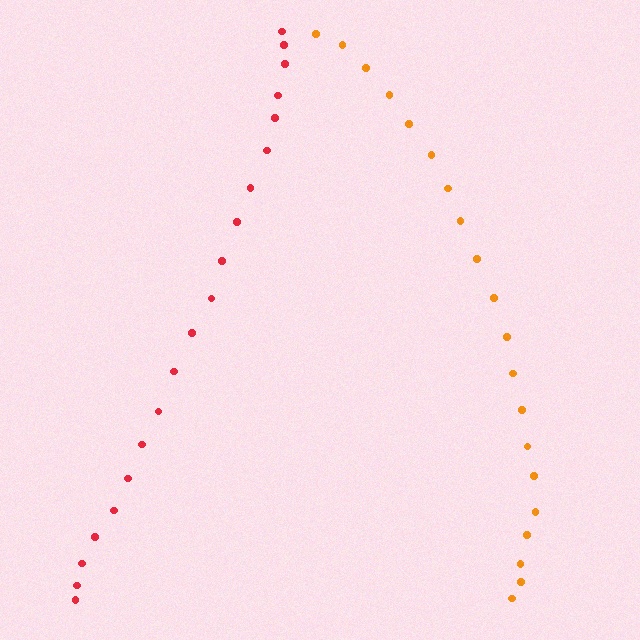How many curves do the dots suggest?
There are 2 distinct paths.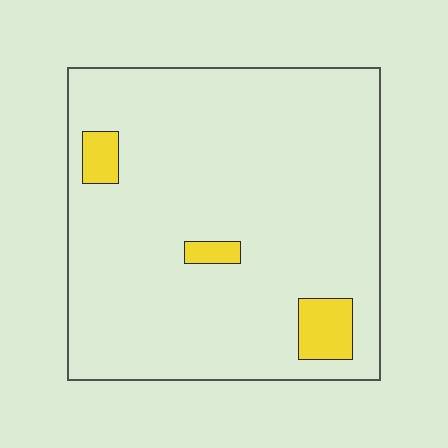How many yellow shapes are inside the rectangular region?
3.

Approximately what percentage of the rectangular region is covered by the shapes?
Approximately 5%.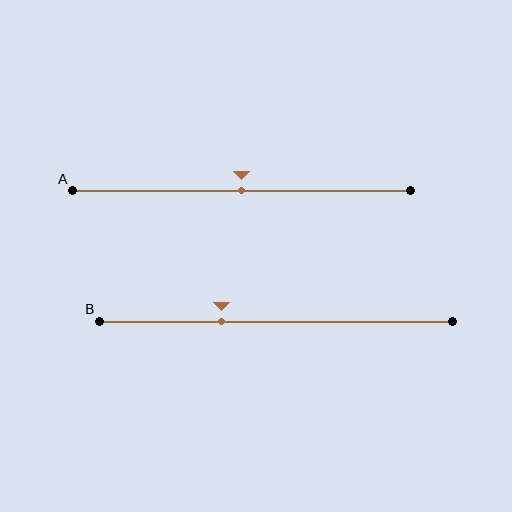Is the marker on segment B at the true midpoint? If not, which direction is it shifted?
No, the marker on segment B is shifted to the left by about 15% of the segment length.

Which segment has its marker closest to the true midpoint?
Segment A has its marker closest to the true midpoint.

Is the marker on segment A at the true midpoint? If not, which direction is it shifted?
Yes, the marker on segment A is at the true midpoint.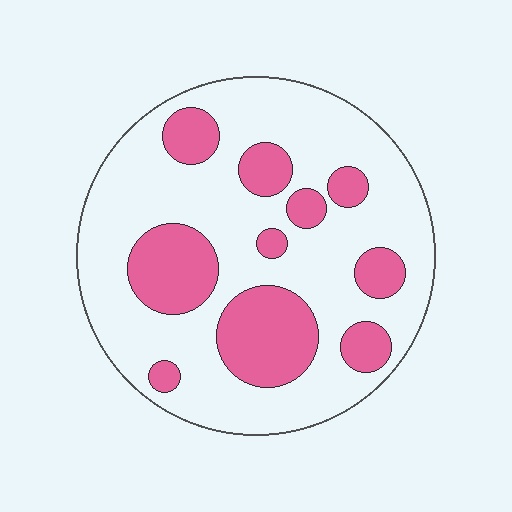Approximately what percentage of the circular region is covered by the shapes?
Approximately 30%.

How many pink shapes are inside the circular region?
10.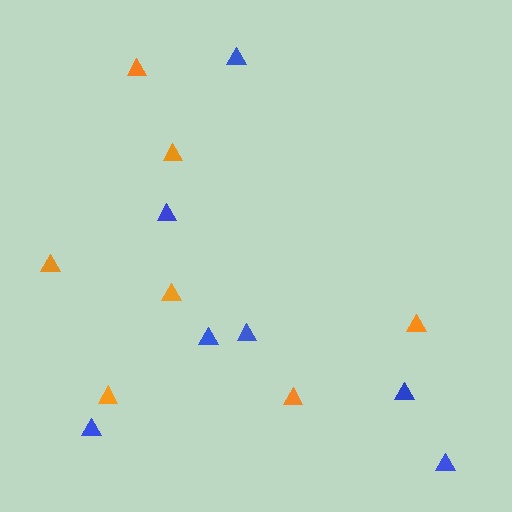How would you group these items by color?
There are 2 groups: one group of blue triangles (7) and one group of orange triangles (7).